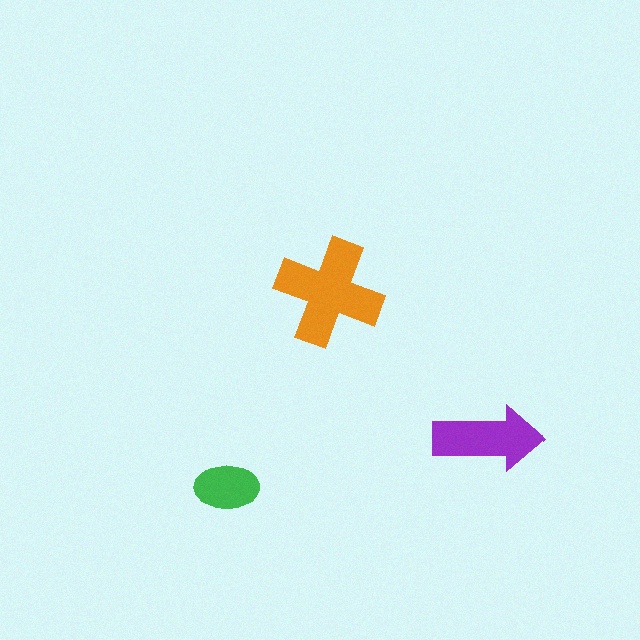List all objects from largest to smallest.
The orange cross, the purple arrow, the green ellipse.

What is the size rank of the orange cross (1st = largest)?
1st.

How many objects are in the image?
There are 3 objects in the image.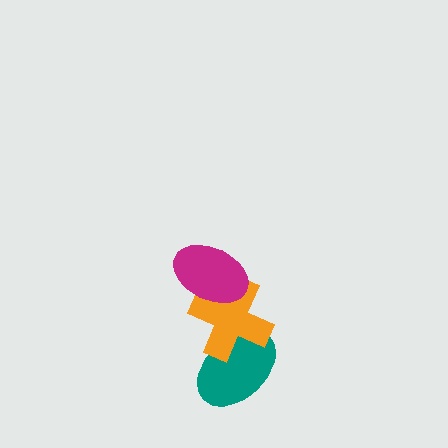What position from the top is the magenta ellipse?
The magenta ellipse is 1st from the top.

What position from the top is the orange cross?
The orange cross is 2nd from the top.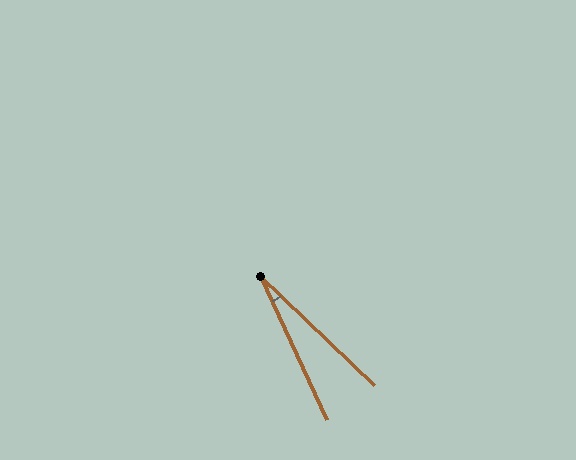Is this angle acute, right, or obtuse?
It is acute.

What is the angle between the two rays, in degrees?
Approximately 22 degrees.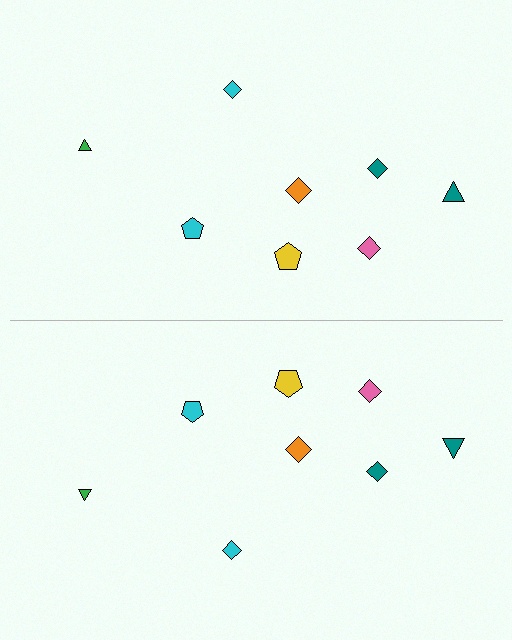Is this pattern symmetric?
Yes, this pattern has bilateral (reflection) symmetry.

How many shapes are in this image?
There are 16 shapes in this image.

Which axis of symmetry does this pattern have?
The pattern has a horizontal axis of symmetry running through the center of the image.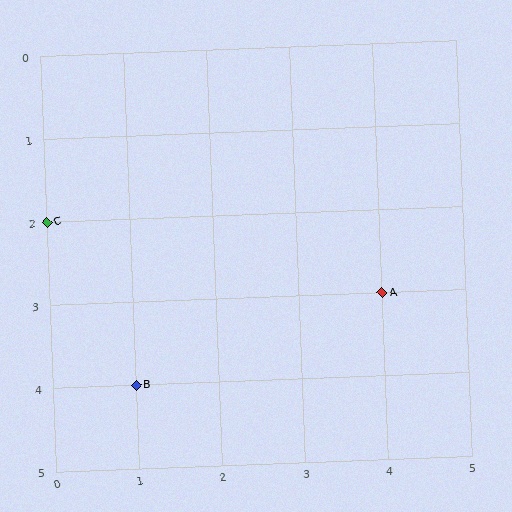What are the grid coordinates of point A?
Point A is at grid coordinates (4, 3).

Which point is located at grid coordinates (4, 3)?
Point A is at (4, 3).